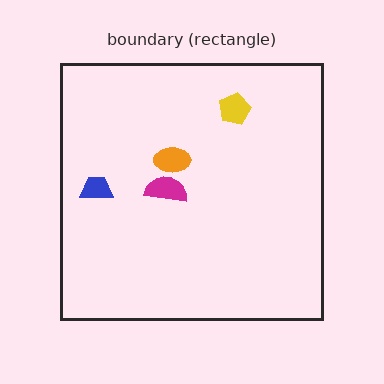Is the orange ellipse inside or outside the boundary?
Inside.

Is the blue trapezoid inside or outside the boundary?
Inside.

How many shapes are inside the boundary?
4 inside, 0 outside.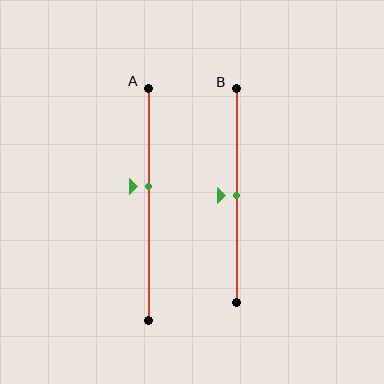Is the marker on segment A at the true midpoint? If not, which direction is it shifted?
No, the marker on segment A is shifted upward by about 8% of the segment length.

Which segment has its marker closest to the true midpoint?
Segment B has its marker closest to the true midpoint.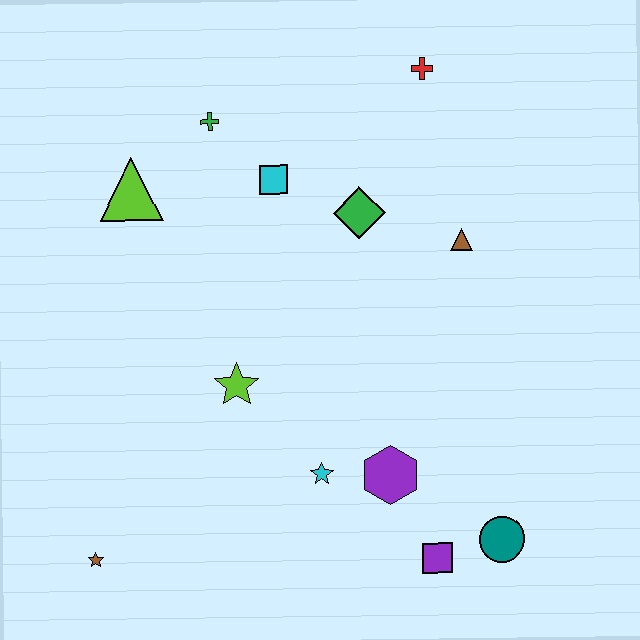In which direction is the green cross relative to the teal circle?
The green cross is above the teal circle.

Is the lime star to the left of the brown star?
No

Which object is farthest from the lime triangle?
The teal circle is farthest from the lime triangle.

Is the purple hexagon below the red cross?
Yes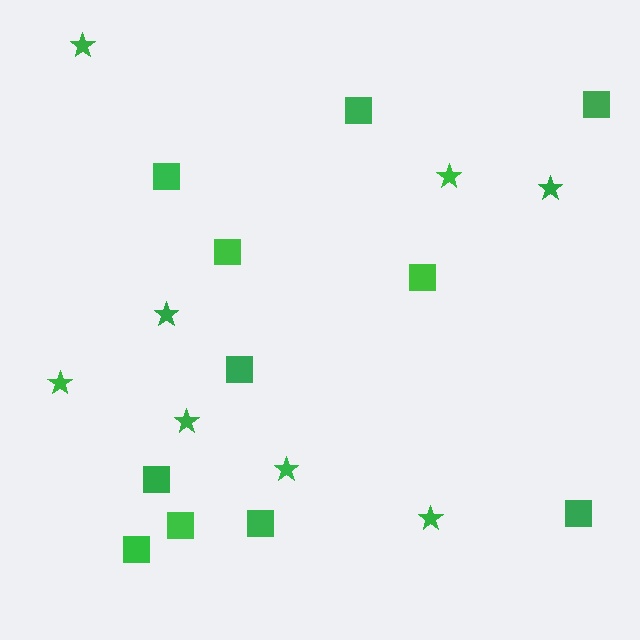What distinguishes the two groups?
There are 2 groups: one group of squares (11) and one group of stars (8).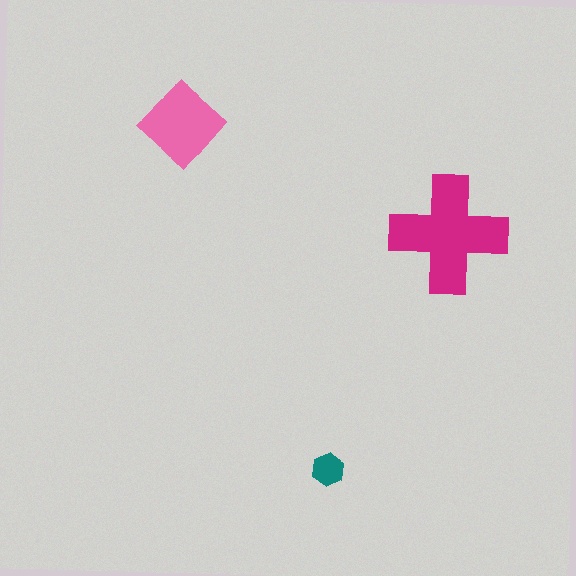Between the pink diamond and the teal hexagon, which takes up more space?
The pink diamond.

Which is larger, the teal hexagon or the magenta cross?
The magenta cross.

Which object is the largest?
The magenta cross.